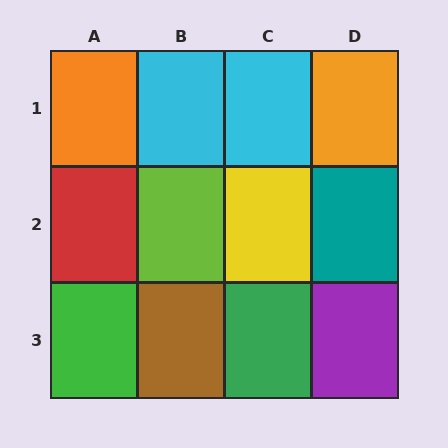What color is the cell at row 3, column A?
Green.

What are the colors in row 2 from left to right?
Red, lime, yellow, teal.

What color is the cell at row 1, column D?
Orange.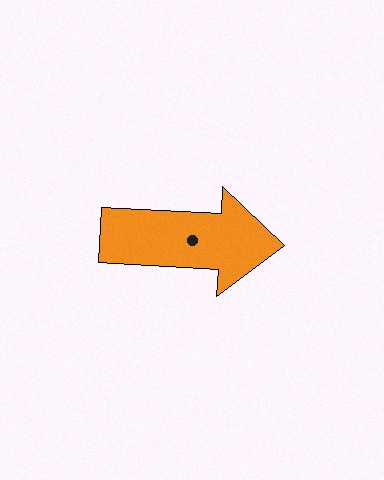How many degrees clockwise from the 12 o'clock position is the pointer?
Approximately 93 degrees.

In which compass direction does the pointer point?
East.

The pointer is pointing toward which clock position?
Roughly 3 o'clock.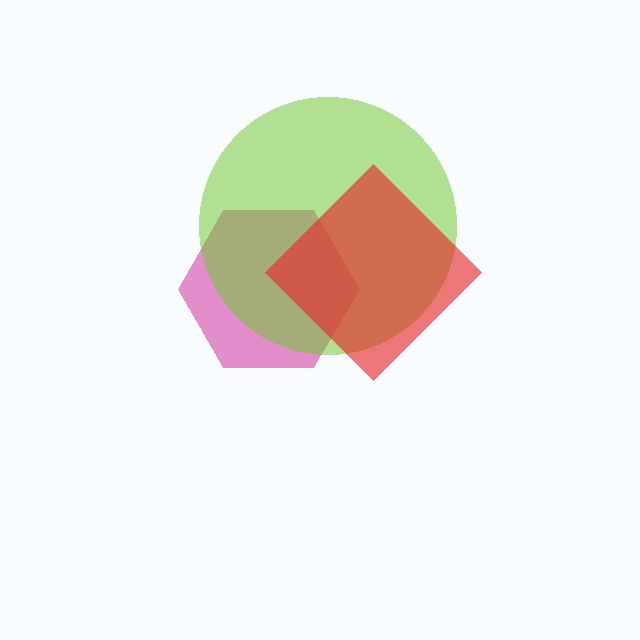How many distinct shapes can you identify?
There are 3 distinct shapes: a magenta hexagon, a lime circle, a red diamond.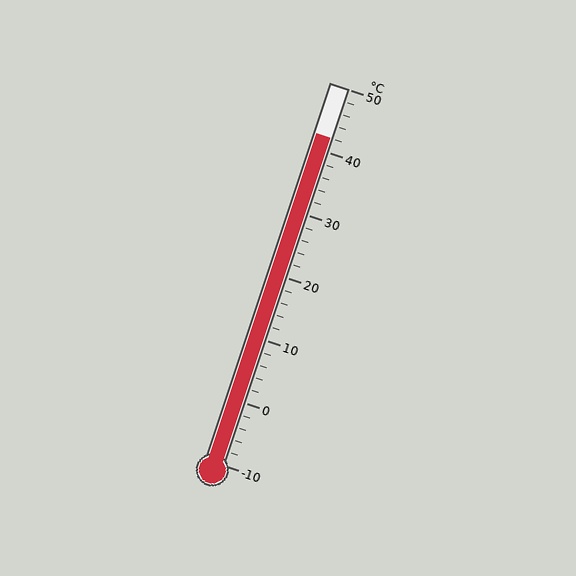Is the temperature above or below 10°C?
The temperature is above 10°C.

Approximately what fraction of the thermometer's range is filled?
The thermometer is filled to approximately 85% of its range.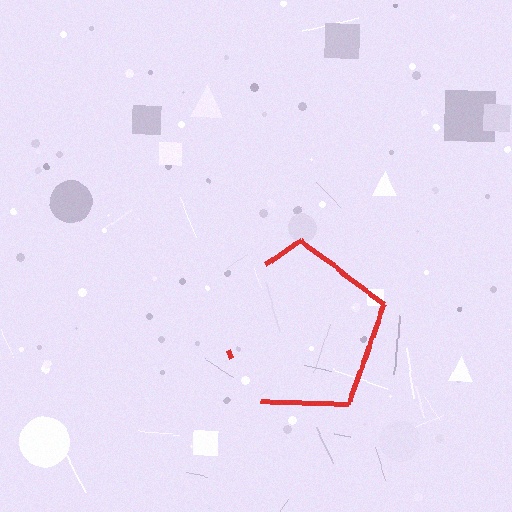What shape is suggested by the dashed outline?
The dashed outline suggests a pentagon.